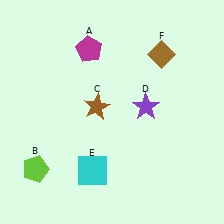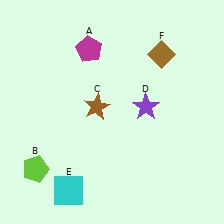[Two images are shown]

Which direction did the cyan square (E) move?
The cyan square (E) moved left.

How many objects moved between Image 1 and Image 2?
1 object moved between the two images.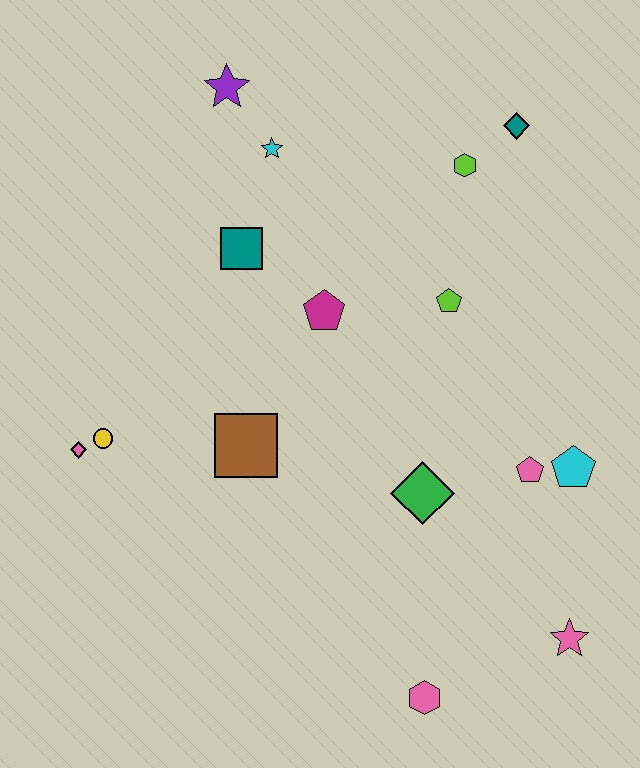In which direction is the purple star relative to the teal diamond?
The purple star is to the left of the teal diamond.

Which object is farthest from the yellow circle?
The teal diamond is farthest from the yellow circle.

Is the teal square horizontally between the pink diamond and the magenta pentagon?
Yes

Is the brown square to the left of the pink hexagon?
Yes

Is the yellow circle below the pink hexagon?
No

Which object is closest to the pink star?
The pink hexagon is closest to the pink star.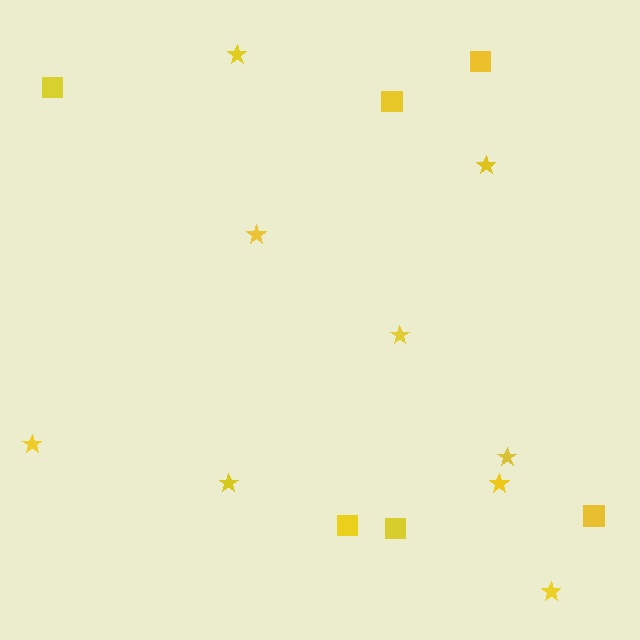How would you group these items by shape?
There are 2 groups: one group of squares (6) and one group of stars (9).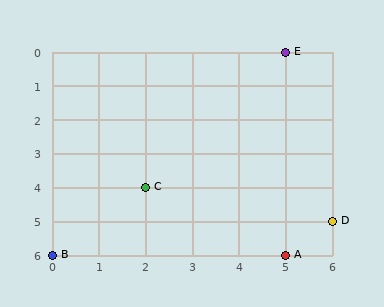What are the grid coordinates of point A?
Point A is at grid coordinates (5, 6).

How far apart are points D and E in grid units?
Points D and E are 1 column and 5 rows apart (about 5.1 grid units diagonally).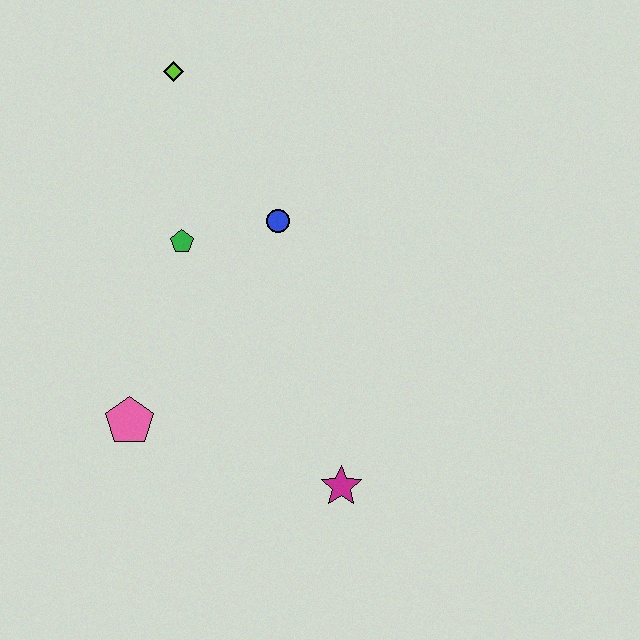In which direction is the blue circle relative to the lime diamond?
The blue circle is below the lime diamond.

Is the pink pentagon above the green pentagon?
No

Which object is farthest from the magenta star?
The lime diamond is farthest from the magenta star.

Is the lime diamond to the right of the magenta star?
No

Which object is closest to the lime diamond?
The green pentagon is closest to the lime diamond.